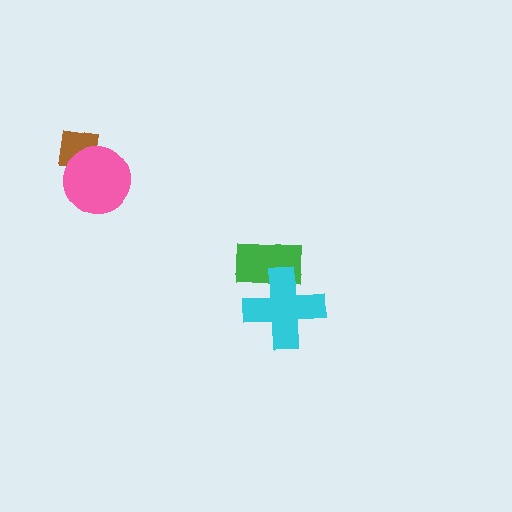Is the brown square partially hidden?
Yes, it is partially covered by another shape.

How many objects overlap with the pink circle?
1 object overlaps with the pink circle.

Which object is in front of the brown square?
The pink circle is in front of the brown square.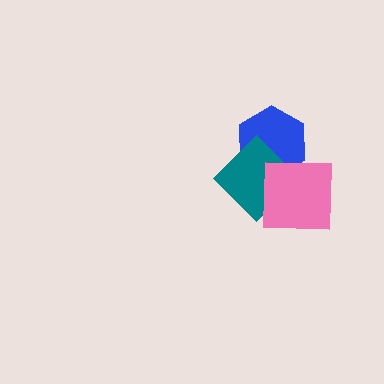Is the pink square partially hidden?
No, no other shape covers it.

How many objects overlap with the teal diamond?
2 objects overlap with the teal diamond.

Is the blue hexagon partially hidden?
Yes, it is partially covered by another shape.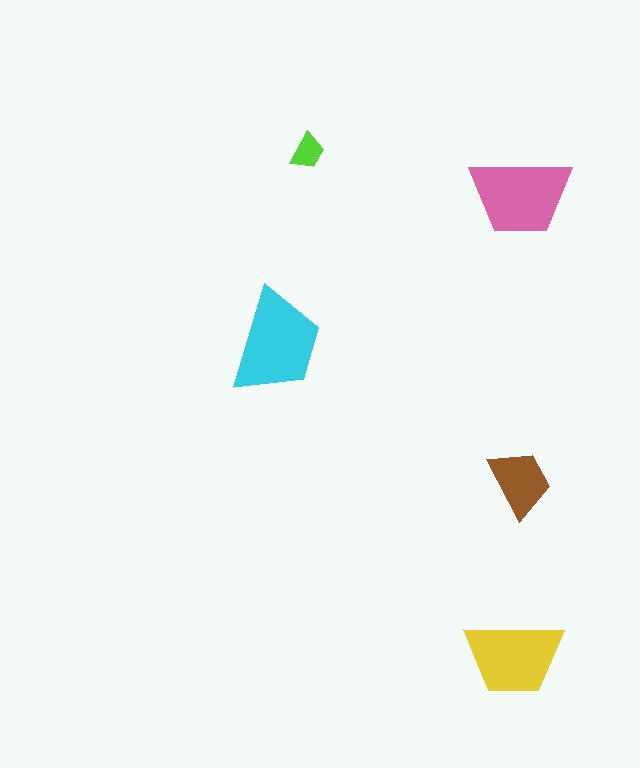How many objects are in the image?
There are 5 objects in the image.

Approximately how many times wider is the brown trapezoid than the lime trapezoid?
About 2 times wider.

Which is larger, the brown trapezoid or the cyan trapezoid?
The cyan one.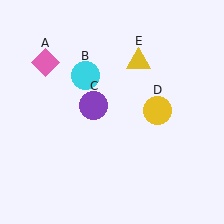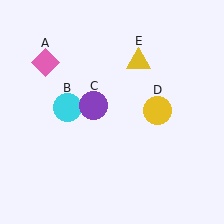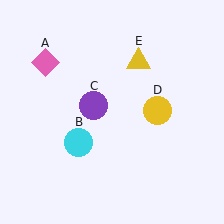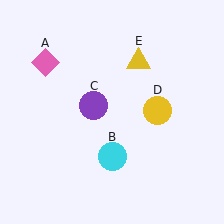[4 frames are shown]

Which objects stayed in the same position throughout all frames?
Pink diamond (object A) and purple circle (object C) and yellow circle (object D) and yellow triangle (object E) remained stationary.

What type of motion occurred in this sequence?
The cyan circle (object B) rotated counterclockwise around the center of the scene.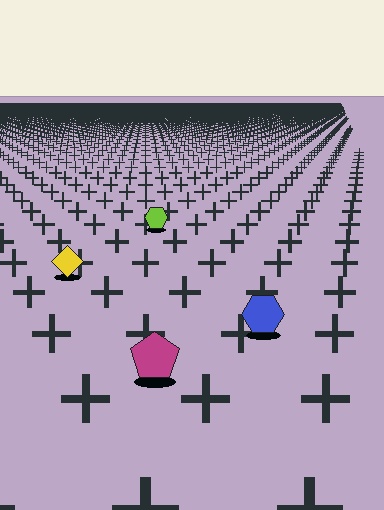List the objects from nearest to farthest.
From nearest to farthest: the magenta pentagon, the blue hexagon, the yellow diamond, the lime hexagon.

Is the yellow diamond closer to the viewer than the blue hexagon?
No. The blue hexagon is closer — you can tell from the texture gradient: the ground texture is coarser near it.